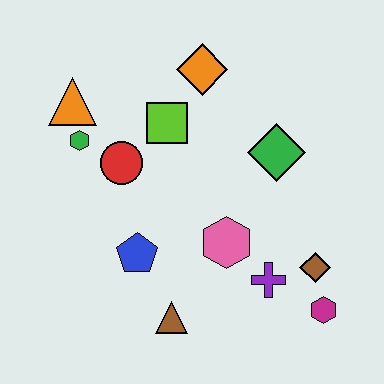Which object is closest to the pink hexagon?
The purple cross is closest to the pink hexagon.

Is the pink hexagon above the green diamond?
No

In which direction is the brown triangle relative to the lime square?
The brown triangle is below the lime square.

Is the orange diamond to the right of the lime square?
Yes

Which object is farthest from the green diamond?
The orange triangle is farthest from the green diamond.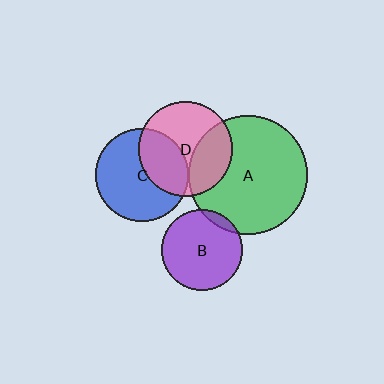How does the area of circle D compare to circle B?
Approximately 1.4 times.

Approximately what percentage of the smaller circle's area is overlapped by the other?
Approximately 35%.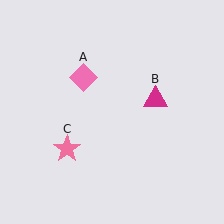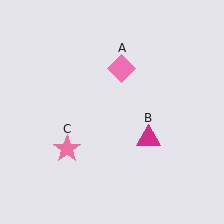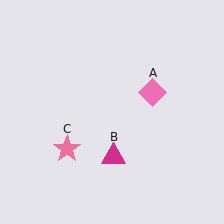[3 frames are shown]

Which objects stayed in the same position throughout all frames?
Pink star (object C) remained stationary.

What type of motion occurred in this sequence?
The pink diamond (object A), magenta triangle (object B) rotated clockwise around the center of the scene.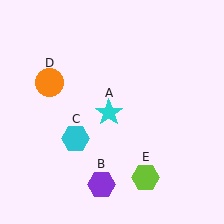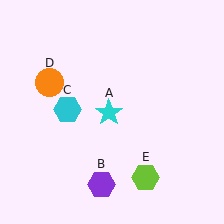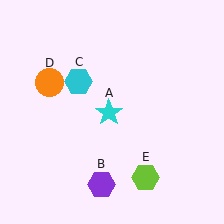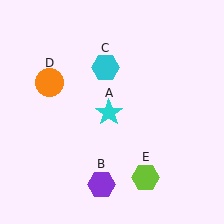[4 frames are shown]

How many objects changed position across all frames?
1 object changed position: cyan hexagon (object C).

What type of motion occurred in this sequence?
The cyan hexagon (object C) rotated clockwise around the center of the scene.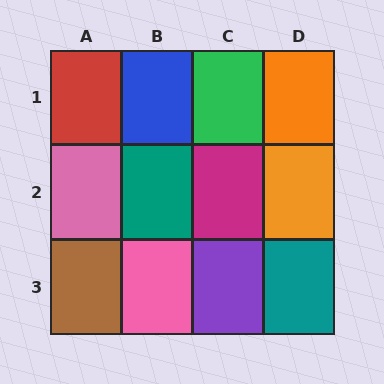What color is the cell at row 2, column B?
Teal.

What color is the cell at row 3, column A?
Brown.